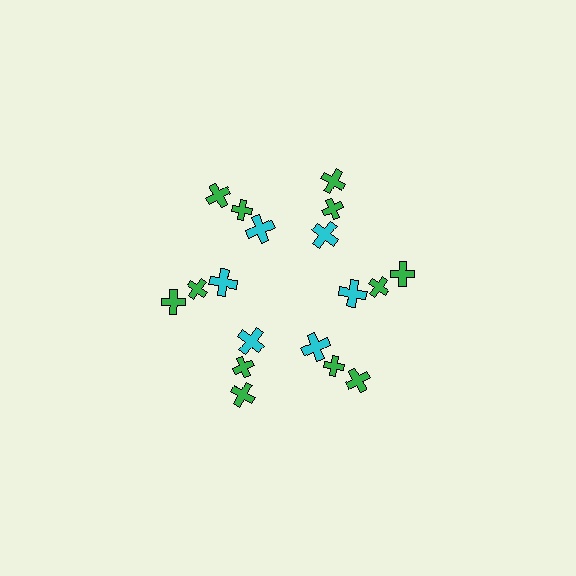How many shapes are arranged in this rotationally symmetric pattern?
There are 18 shapes, arranged in 6 groups of 3.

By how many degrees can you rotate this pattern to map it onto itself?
The pattern maps onto itself every 60 degrees of rotation.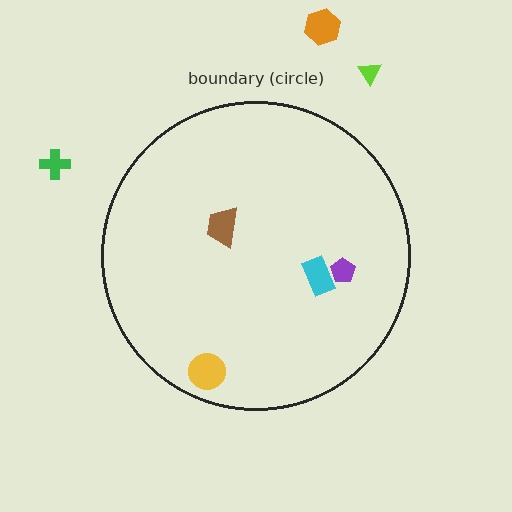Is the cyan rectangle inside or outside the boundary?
Inside.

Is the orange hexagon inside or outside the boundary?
Outside.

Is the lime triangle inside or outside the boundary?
Outside.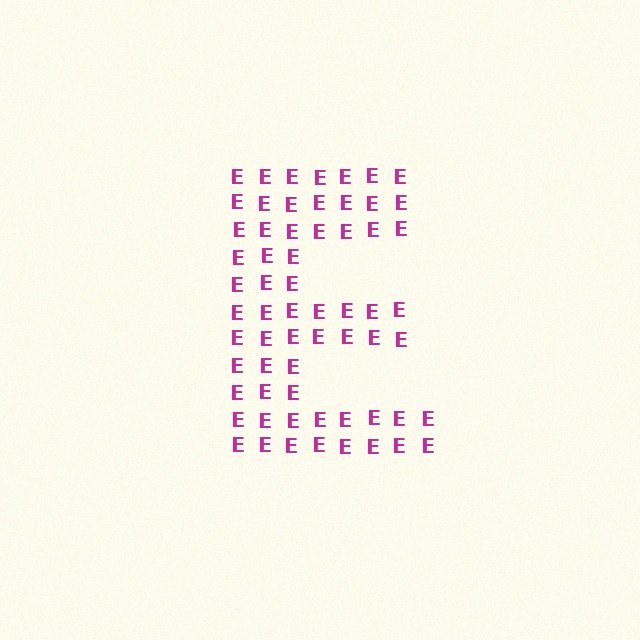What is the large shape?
The large shape is the letter E.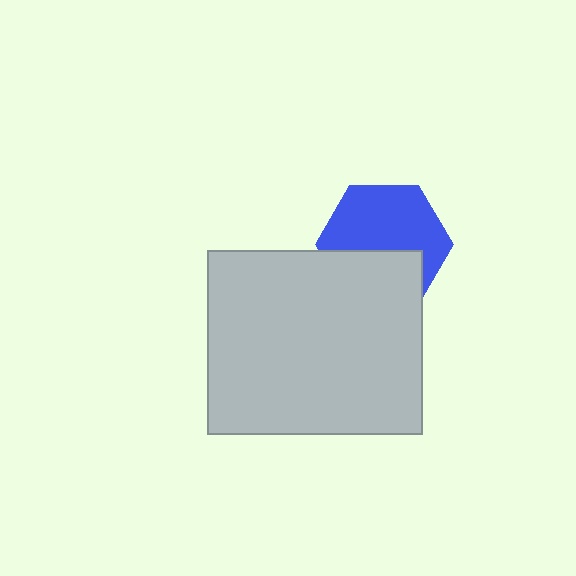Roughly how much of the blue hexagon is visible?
About half of it is visible (roughly 60%).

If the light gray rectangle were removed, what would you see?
You would see the complete blue hexagon.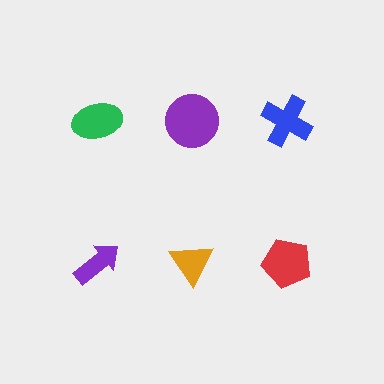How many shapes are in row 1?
3 shapes.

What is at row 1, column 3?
A blue cross.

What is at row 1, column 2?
A purple circle.